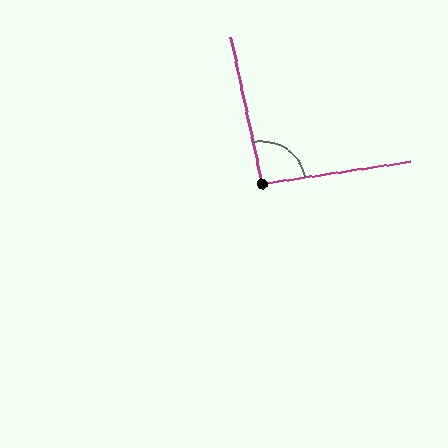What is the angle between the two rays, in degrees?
Approximately 93 degrees.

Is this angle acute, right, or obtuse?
It is approximately a right angle.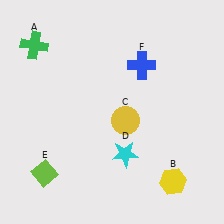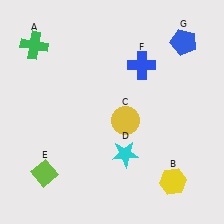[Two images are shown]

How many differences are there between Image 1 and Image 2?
There is 1 difference between the two images.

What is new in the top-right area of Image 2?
A blue pentagon (G) was added in the top-right area of Image 2.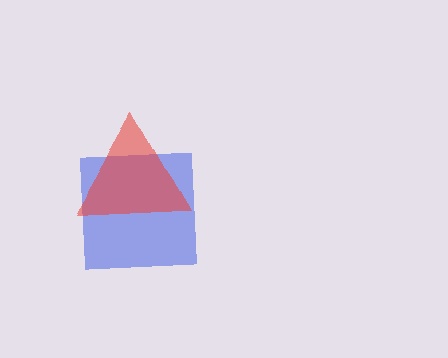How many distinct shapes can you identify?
There are 2 distinct shapes: a blue square, a red triangle.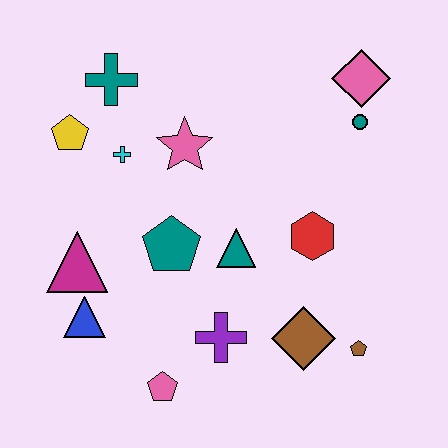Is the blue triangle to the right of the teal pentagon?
No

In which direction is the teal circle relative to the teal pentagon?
The teal circle is to the right of the teal pentagon.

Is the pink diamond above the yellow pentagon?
Yes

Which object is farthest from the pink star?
The brown pentagon is farthest from the pink star.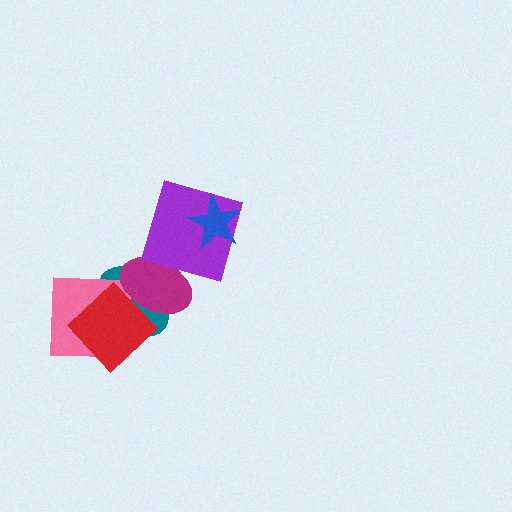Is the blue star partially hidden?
No, no other shape covers it.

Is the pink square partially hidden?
Yes, it is partially covered by another shape.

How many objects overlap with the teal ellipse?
3 objects overlap with the teal ellipse.